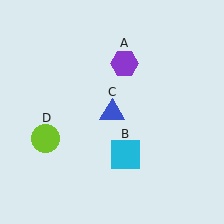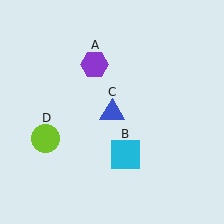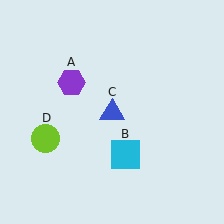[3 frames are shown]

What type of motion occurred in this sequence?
The purple hexagon (object A) rotated counterclockwise around the center of the scene.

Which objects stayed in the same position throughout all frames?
Cyan square (object B) and blue triangle (object C) and lime circle (object D) remained stationary.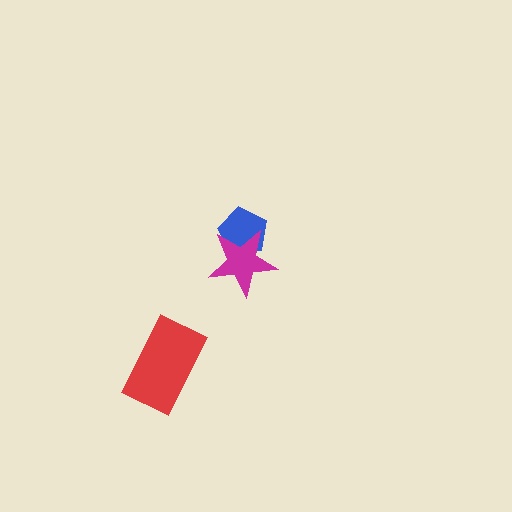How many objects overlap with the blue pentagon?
1 object overlaps with the blue pentagon.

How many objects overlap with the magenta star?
1 object overlaps with the magenta star.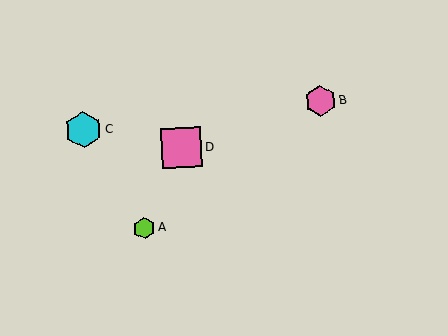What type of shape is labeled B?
Shape B is a pink hexagon.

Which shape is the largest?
The pink square (labeled D) is the largest.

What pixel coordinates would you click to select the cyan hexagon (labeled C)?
Click at (83, 130) to select the cyan hexagon C.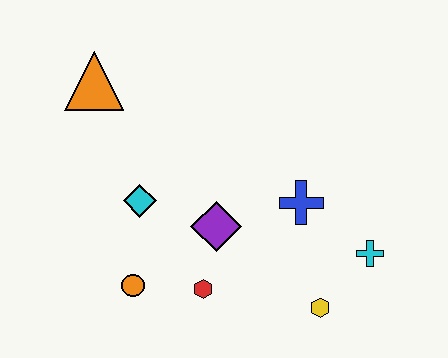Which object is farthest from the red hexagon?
The orange triangle is farthest from the red hexagon.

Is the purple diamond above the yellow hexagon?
Yes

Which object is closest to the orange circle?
The red hexagon is closest to the orange circle.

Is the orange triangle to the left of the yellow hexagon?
Yes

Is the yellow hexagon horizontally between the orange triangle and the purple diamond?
No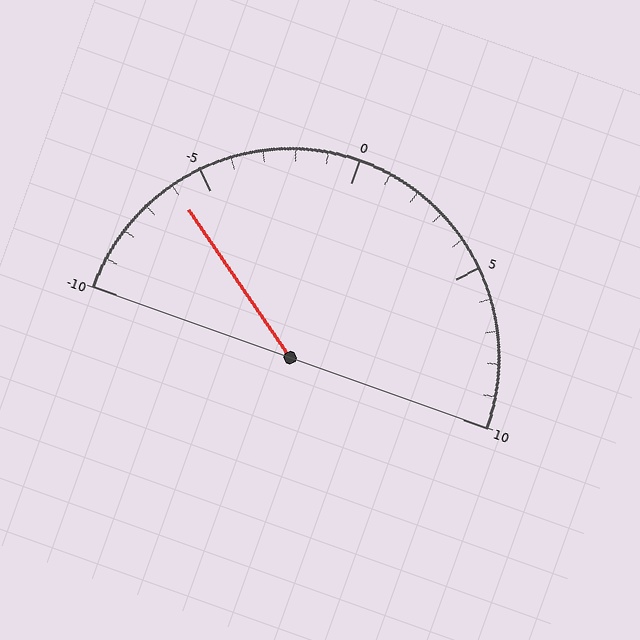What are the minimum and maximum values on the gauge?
The gauge ranges from -10 to 10.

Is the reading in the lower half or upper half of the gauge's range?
The reading is in the lower half of the range (-10 to 10).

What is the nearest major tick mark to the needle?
The nearest major tick mark is -5.